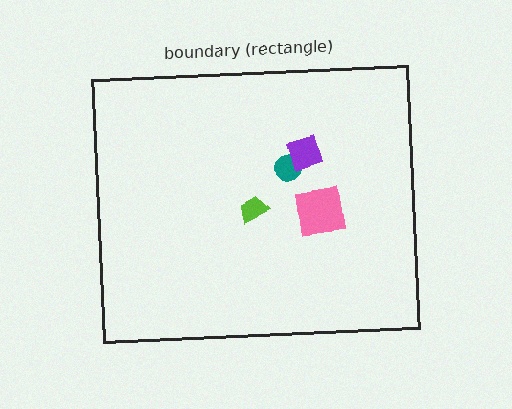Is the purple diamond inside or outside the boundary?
Inside.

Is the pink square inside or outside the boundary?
Inside.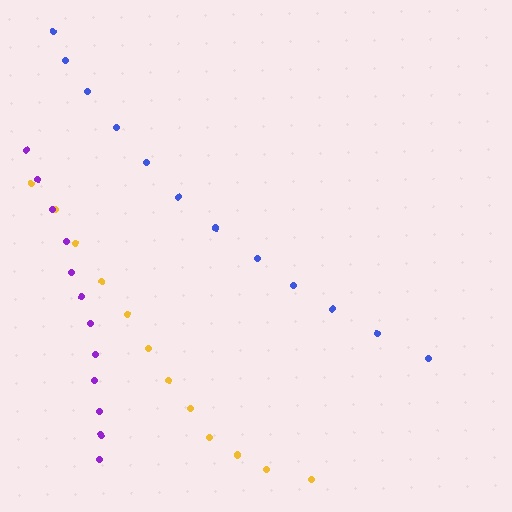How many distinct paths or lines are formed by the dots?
There are 3 distinct paths.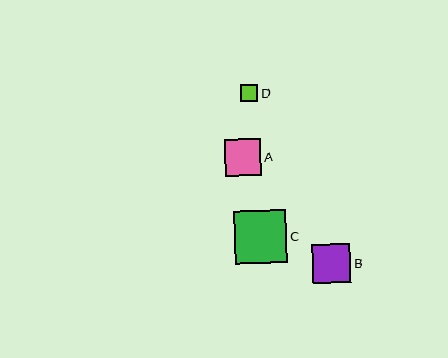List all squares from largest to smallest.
From largest to smallest: C, B, A, D.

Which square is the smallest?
Square D is the smallest with a size of approximately 17 pixels.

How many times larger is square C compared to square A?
Square C is approximately 1.4 times the size of square A.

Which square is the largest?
Square C is the largest with a size of approximately 53 pixels.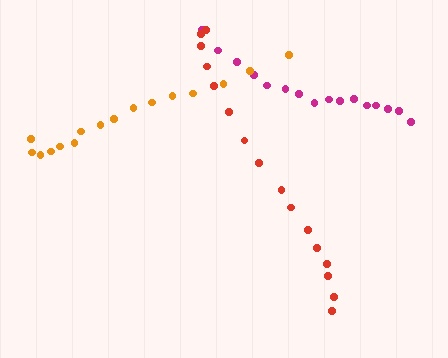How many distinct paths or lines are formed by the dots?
There are 3 distinct paths.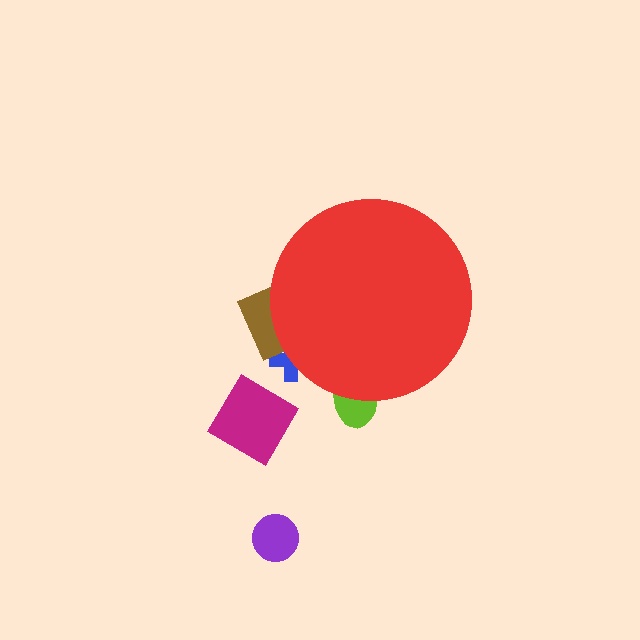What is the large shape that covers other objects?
A red circle.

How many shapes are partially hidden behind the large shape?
3 shapes are partially hidden.